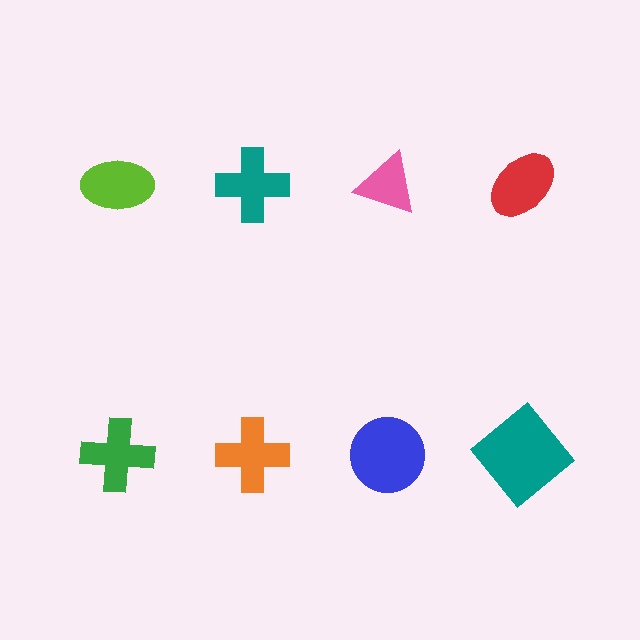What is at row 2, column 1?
A green cross.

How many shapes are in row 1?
4 shapes.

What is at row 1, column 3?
A pink triangle.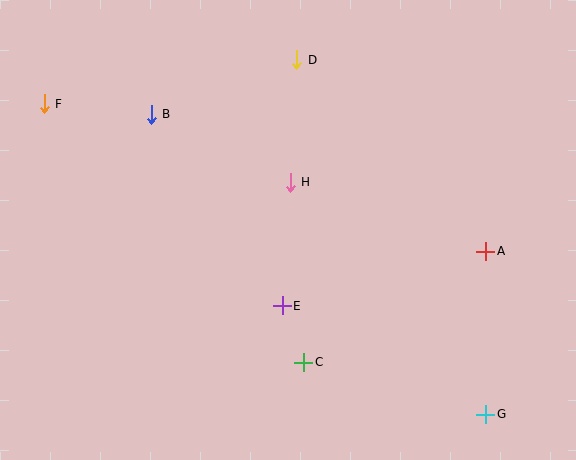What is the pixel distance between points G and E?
The distance between G and E is 231 pixels.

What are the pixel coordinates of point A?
Point A is at (486, 251).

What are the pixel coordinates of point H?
Point H is at (290, 182).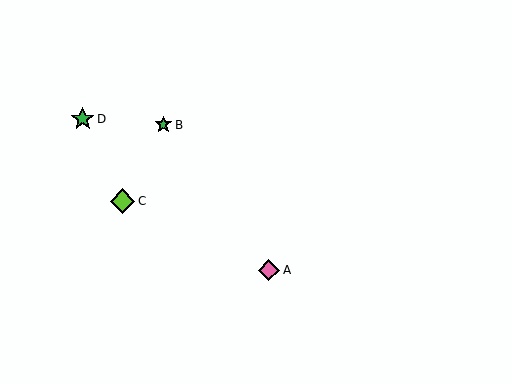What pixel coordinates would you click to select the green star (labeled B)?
Click at (163, 125) to select the green star B.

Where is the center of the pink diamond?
The center of the pink diamond is at (269, 270).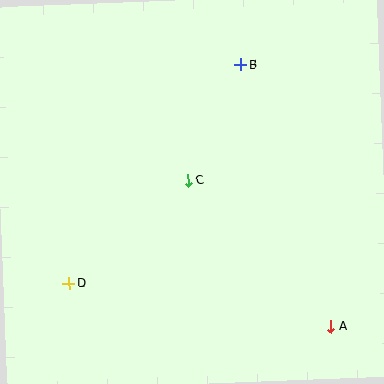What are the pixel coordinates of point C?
Point C is at (188, 180).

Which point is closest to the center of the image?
Point C at (188, 180) is closest to the center.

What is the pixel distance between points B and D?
The distance between B and D is 278 pixels.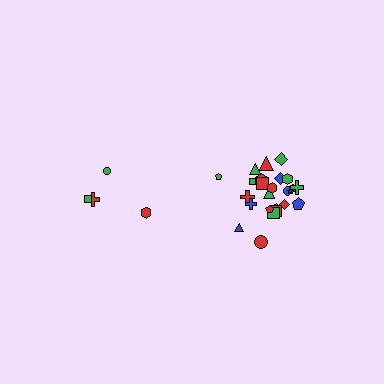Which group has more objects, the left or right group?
The right group.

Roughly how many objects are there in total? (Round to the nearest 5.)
Roughly 30 objects in total.